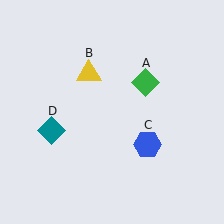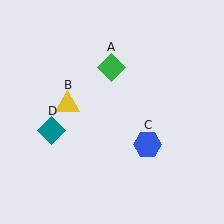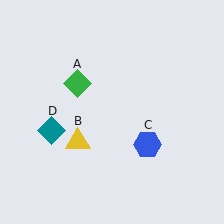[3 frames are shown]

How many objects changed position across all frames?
2 objects changed position: green diamond (object A), yellow triangle (object B).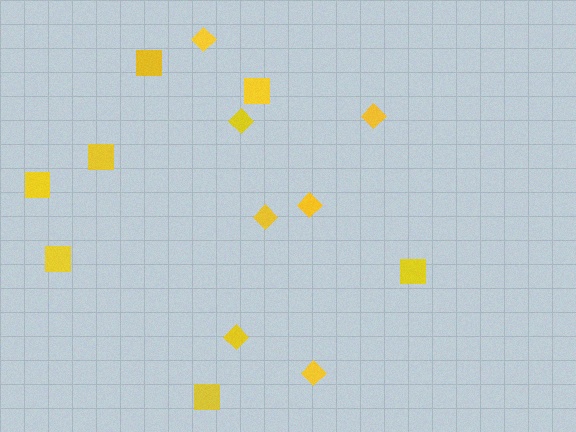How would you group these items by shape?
There are 2 groups: one group of diamonds (7) and one group of squares (7).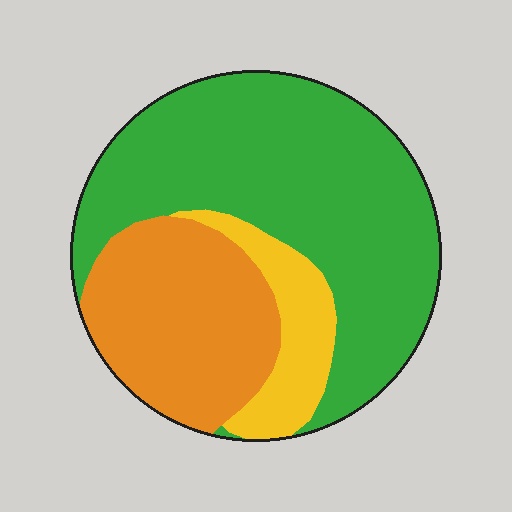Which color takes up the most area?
Green, at roughly 60%.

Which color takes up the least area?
Yellow, at roughly 10%.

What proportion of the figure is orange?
Orange covers about 30% of the figure.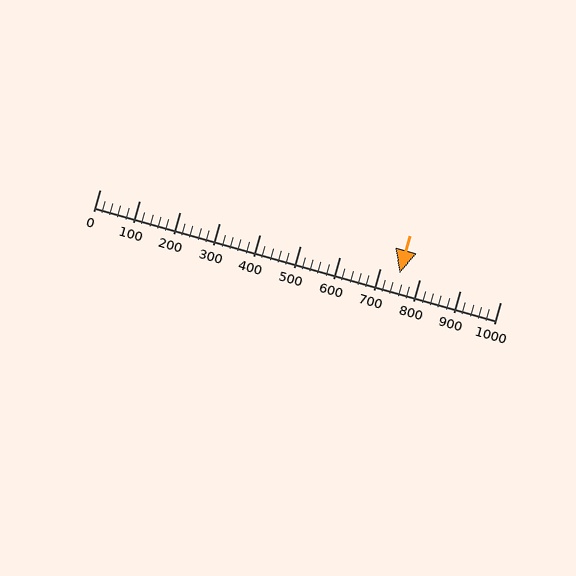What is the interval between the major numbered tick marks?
The major tick marks are spaced 100 units apart.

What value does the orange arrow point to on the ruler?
The orange arrow points to approximately 750.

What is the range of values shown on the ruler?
The ruler shows values from 0 to 1000.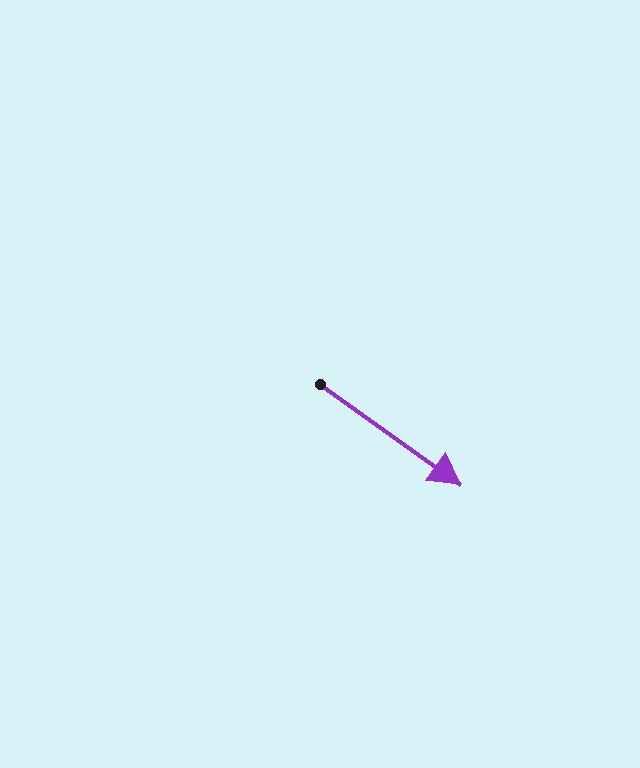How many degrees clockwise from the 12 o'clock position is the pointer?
Approximately 126 degrees.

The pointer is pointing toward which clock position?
Roughly 4 o'clock.